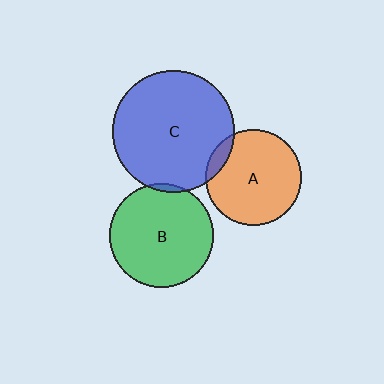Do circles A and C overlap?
Yes.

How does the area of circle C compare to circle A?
Approximately 1.6 times.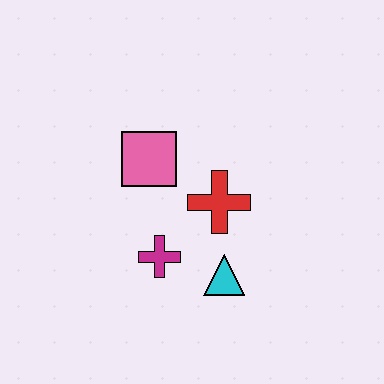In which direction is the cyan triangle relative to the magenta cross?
The cyan triangle is to the right of the magenta cross.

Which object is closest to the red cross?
The cyan triangle is closest to the red cross.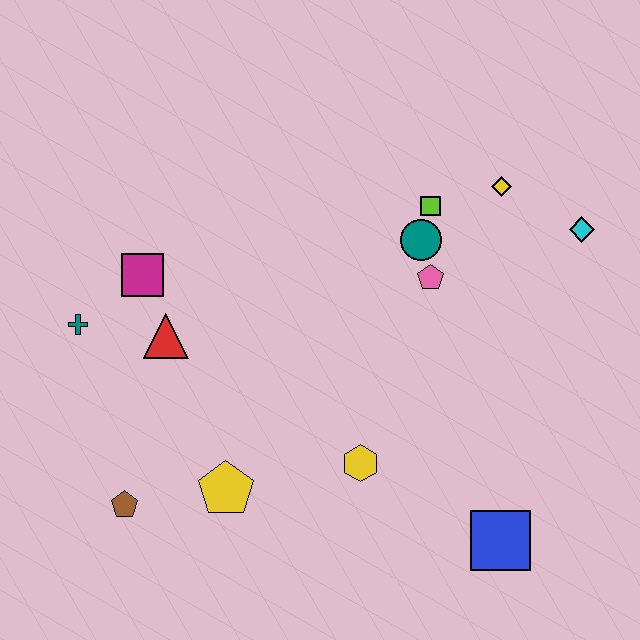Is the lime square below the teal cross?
No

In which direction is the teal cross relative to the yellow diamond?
The teal cross is to the left of the yellow diamond.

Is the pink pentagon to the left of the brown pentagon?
No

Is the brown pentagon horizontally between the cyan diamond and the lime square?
No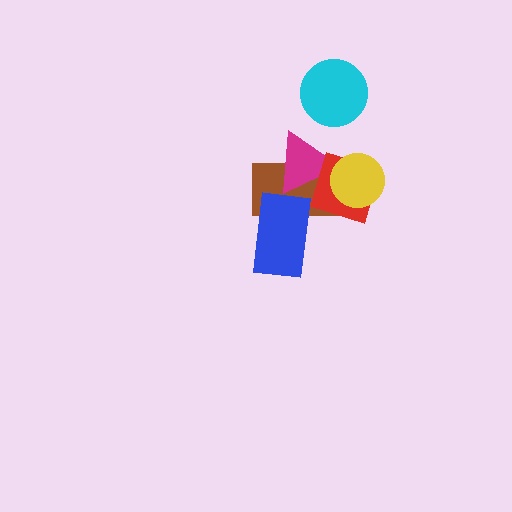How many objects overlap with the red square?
3 objects overlap with the red square.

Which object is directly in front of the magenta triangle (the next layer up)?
The red square is directly in front of the magenta triangle.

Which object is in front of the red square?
The yellow circle is in front of the red square.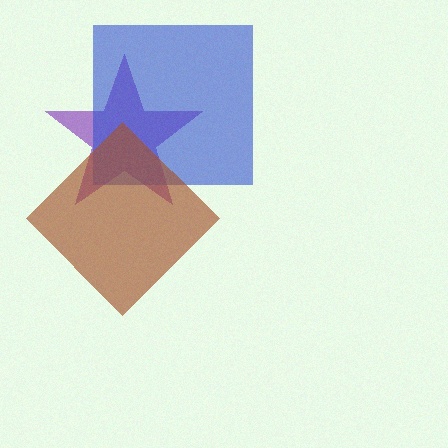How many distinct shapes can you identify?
There are 3 distinct shapes: a purple star, a blue square, a brown diamond.